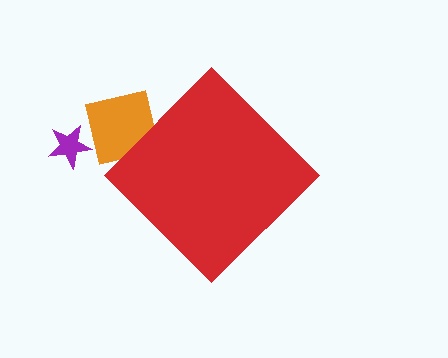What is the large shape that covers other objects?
A red diamond.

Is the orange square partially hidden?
Yes, the orange square is partially hidden behind the red diamond.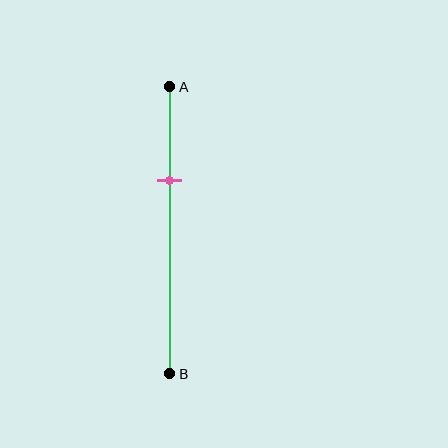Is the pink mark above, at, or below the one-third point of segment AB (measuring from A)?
The pink mark is approximately at the one-third point of segment AB.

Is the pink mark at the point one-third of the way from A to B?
Yes, the mark is approximately at the one-third point.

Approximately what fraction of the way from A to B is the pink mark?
The pink mark is approximately 35% of the way from A to B.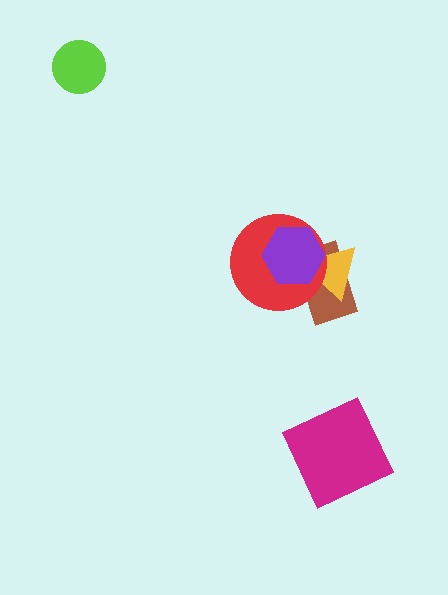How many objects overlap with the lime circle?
0 objects overlap with the lime circle.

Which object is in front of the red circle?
The purple hexagon is in front of the red circle.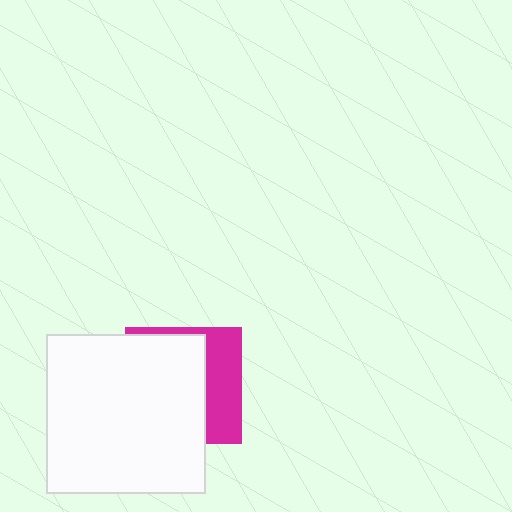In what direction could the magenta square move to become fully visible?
The magenta square could move right. That would shift it out from behind the white square entirely.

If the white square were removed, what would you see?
You would see the complete magenta square.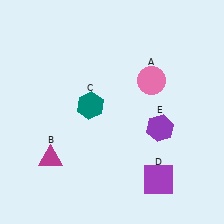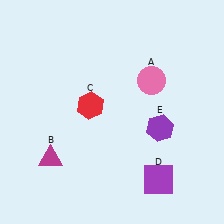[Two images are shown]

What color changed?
The hexagon (C) changed from teal in Image 1 to red in Image 2.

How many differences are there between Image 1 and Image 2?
There is 1 difference between the two images.